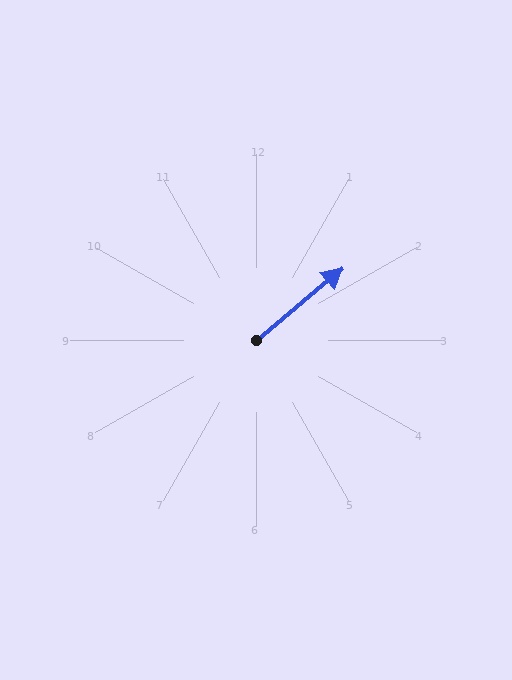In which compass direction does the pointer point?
Northeast.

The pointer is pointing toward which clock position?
Roughly 2 o'clock.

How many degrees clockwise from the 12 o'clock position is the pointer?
Approximately 50 degrees.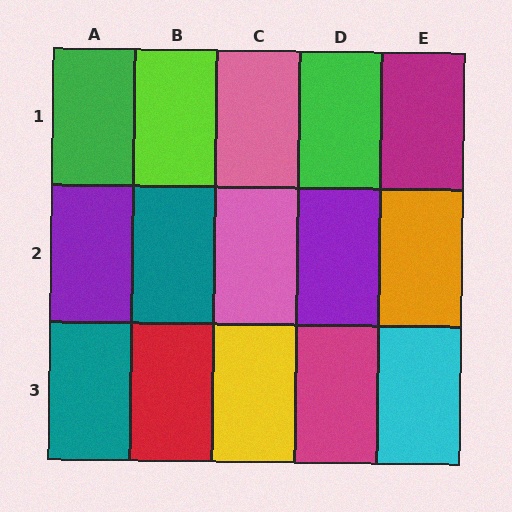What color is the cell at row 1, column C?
Pink.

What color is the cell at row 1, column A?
Green.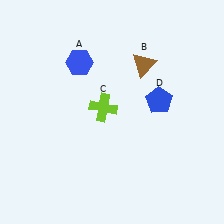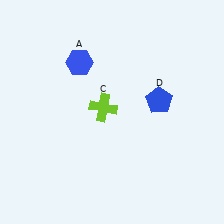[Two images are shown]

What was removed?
The brown triangle (B) was removed in Image 2.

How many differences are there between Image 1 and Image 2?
There is 1 difference between the two images.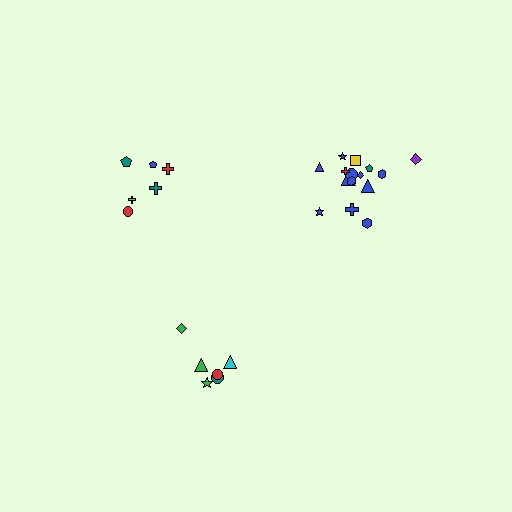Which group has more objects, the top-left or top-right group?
The top-right group.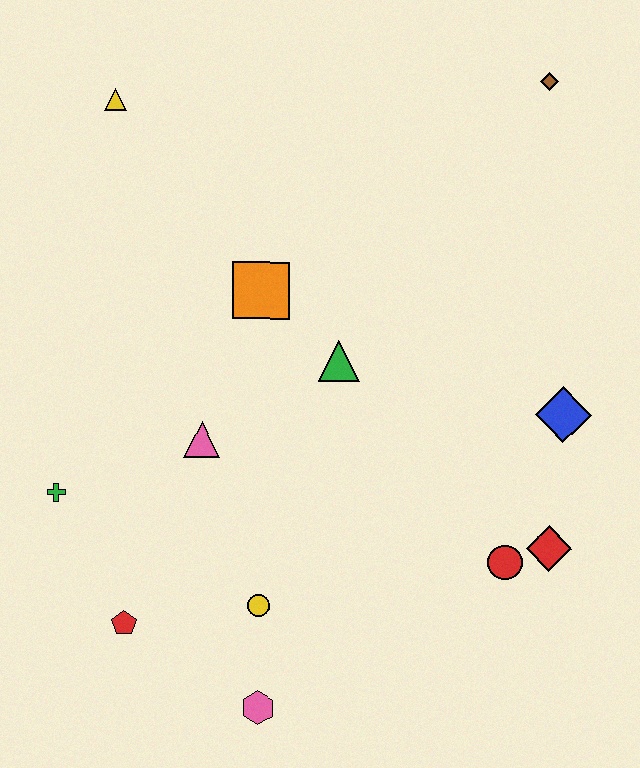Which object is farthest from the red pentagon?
The brown diamond is farthest from the red pentagon.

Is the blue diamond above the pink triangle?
Yes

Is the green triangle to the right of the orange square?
Yes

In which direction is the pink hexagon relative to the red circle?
The pink hexagon is to the left of the red circle.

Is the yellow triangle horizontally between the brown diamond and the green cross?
Yes